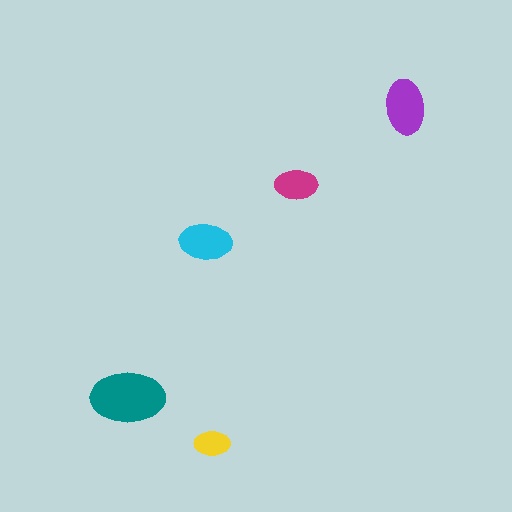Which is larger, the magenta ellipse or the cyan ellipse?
The cyan one.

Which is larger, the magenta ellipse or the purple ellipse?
The purple one.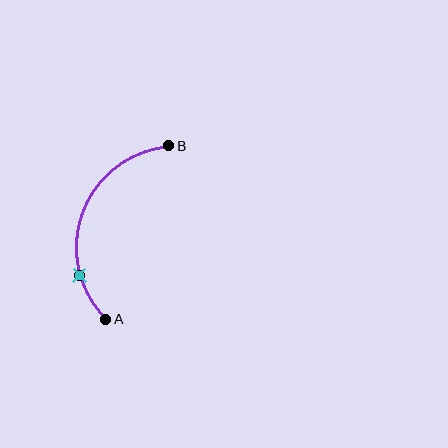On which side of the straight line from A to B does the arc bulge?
The arc bulges to the left of the straight line connecting A and B.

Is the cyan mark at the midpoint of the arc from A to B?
No. The cyan mark lies on the arc but is closer to endpoint A. The arc midpoint would be at the point on the curve equidistant along the arc from both A and B.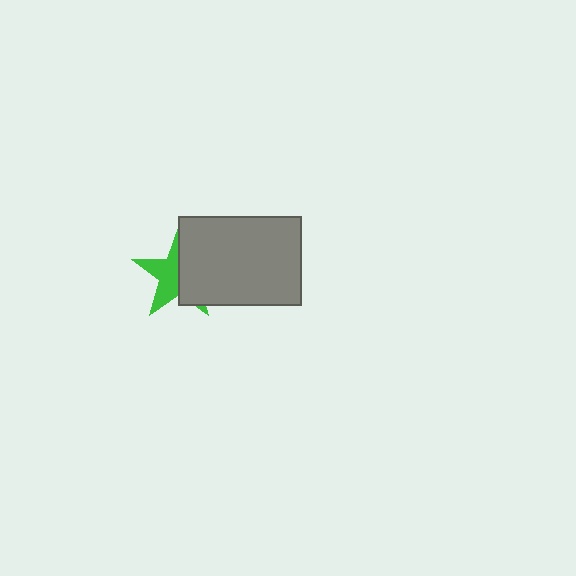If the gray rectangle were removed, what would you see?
You would see the complete green star.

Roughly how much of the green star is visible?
About half of it is visible (roughly 48%).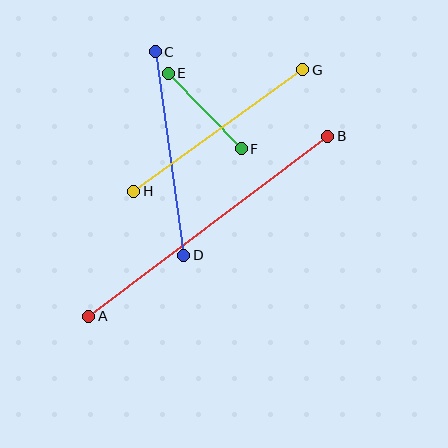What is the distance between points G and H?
The distance is approximately 208 pixels.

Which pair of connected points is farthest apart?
Points A and B are farthest apart.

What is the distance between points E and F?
The distance is approximately 105 pixels.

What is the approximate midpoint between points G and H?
The midpoint is at approximately (218, 131) pixels.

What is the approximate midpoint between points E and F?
The midpoint is at approximately (205, 111) pixels.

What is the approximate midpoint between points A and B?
The midpoint is at approximately (208, 226) pixels.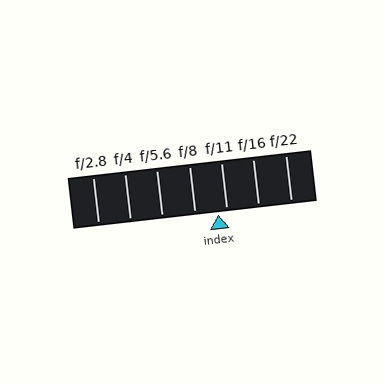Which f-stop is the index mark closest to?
The index mark is closest to f/11.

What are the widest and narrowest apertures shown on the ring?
The widest aperture shown is f/2.8 and the narrowest is f/22.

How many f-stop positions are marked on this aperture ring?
There are 7 f-stop positions marked.